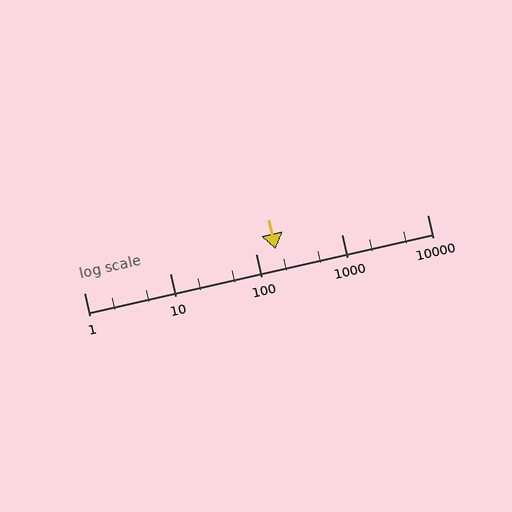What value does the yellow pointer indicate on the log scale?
The pointer indicates approximately 170.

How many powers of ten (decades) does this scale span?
The scale spans 4 decades, from 1 to 10000.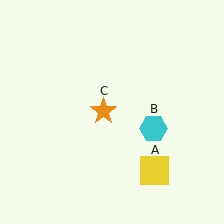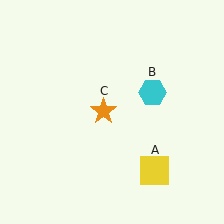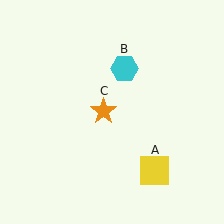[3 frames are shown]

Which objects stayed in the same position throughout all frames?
Yellow square (object A) and orange star (object C) remained stationary.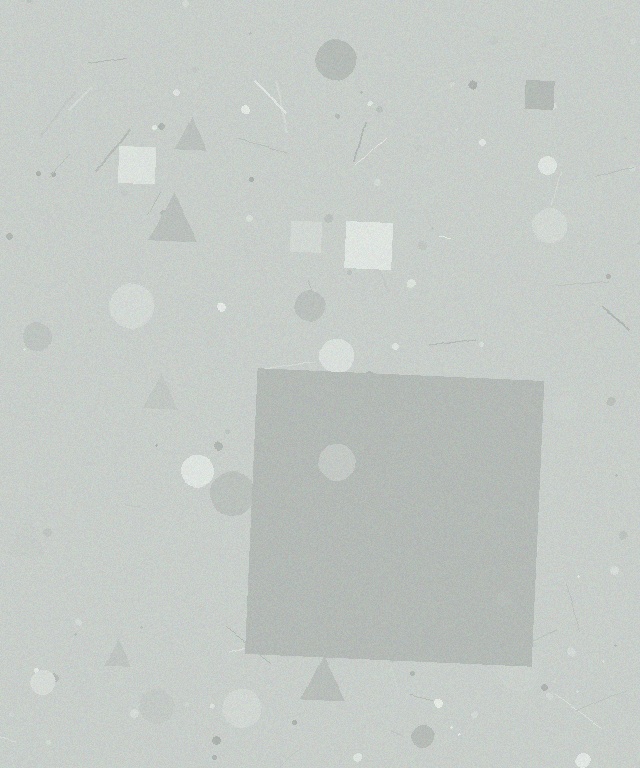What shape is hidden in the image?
A square is hidden in the image.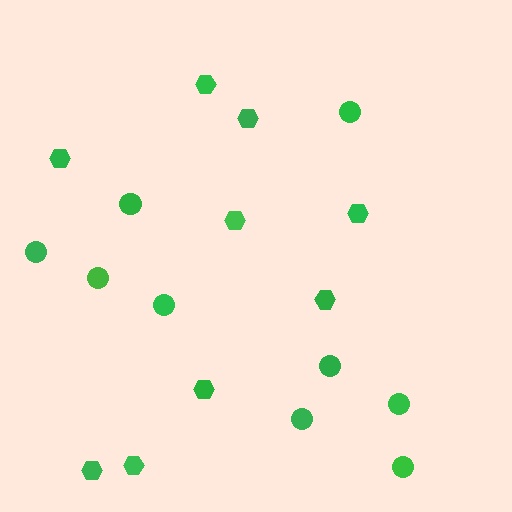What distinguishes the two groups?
There are 2 groups: one group of circles (9) and one group of hexagons (9).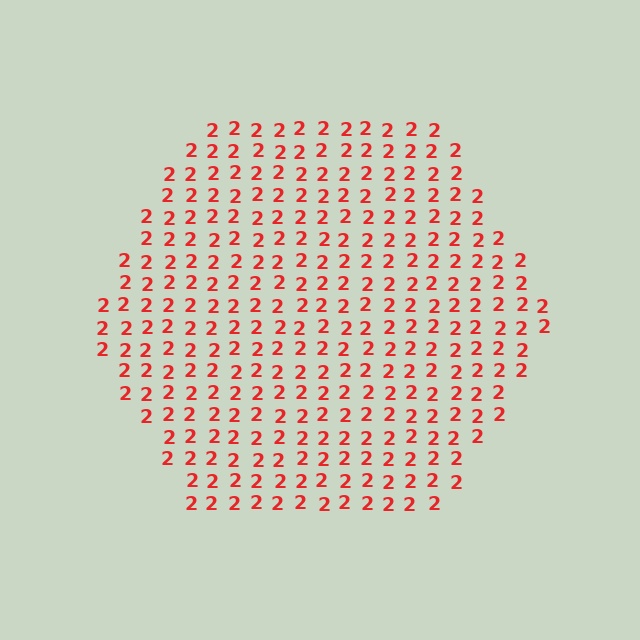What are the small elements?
The small elements are digit 2's.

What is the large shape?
The large shape is a hexagon.